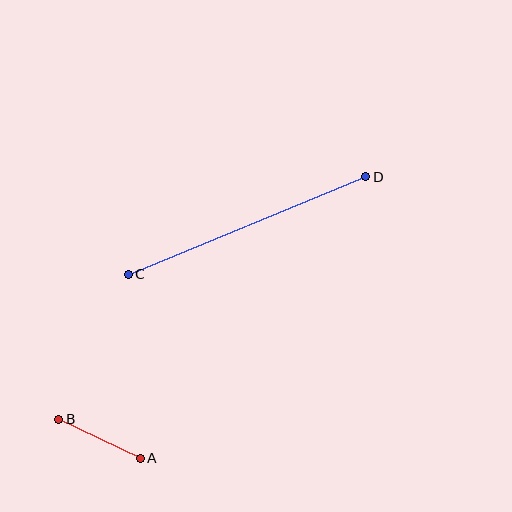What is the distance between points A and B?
The distance is approximately 91 pixels.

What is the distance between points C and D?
The distance is approximately 257 pixels.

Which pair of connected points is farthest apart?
Points C and D are farthest apart.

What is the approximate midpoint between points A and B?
The midpoint is at approximately (100, 439) pixels.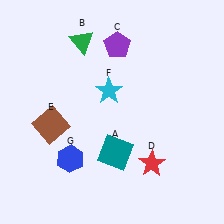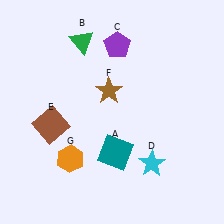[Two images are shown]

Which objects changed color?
D changed from red to cyan. F changed from cyan to brown. G changed from blue to orange.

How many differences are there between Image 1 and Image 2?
There are 3 differences between the two images.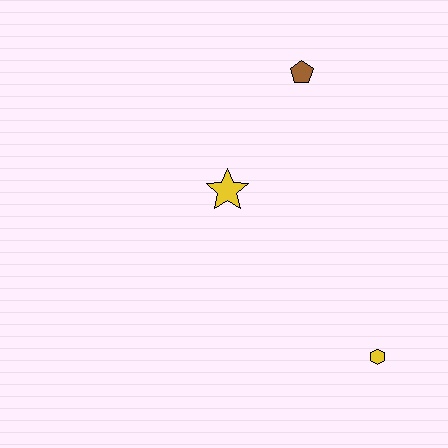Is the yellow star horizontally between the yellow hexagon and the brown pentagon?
No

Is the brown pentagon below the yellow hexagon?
No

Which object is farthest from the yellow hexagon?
The brown pentagon is farthest from the yellow hexagon.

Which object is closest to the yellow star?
The brown pentagon is closest to the yellow star.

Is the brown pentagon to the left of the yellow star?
No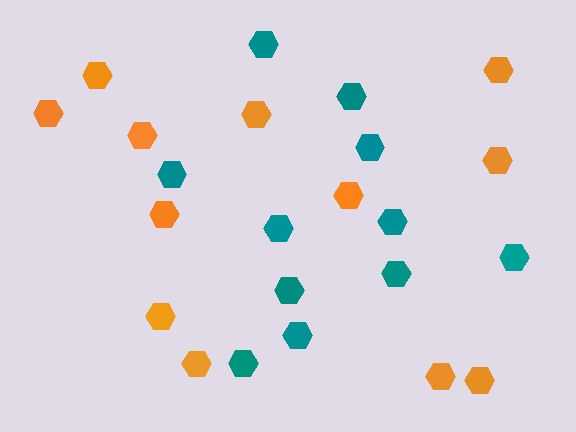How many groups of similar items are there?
There are 2 groups: one group of teal hexagons (11) and one group of orange hexagons (12).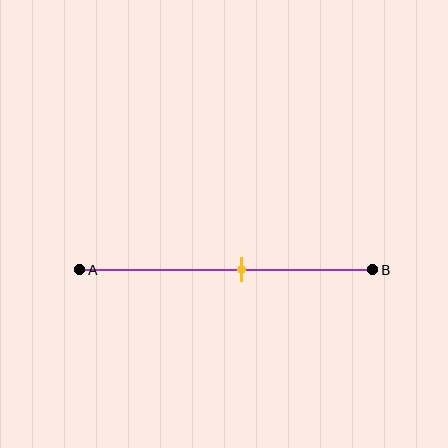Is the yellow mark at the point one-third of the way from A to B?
No, the mark is at about 55% from A, not at the 33% one-third point.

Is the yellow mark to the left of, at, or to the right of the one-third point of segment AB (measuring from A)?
The yellow mark is to the right of the one-third point of segment AB.